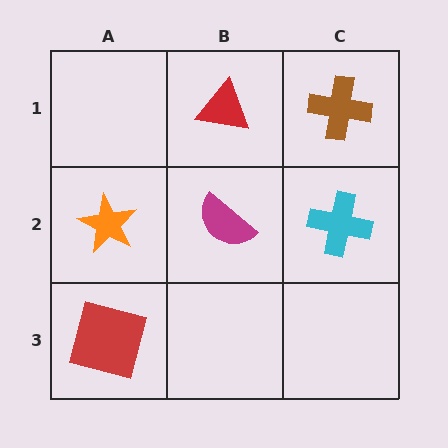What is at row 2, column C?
A cyan cross.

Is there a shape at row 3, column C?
No, that cell is empty.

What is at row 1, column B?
A red triangle.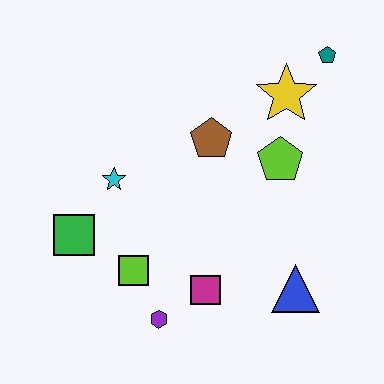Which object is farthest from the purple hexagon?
The teal pentagon is farthest from the purple hexagon.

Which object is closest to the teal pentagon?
The yellow star is closest to the teal pentagon.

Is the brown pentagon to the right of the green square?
Yes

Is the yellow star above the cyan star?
Yes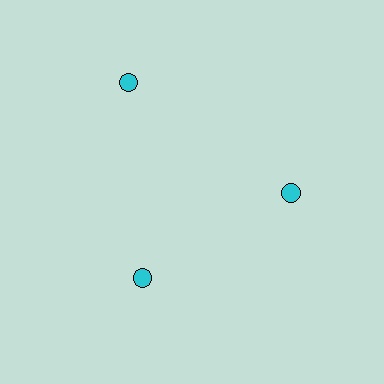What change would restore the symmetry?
The symmetry would be restored by moving it inward, back onto the ring so that all 3 circles sit at equal angles and equal distance from the center.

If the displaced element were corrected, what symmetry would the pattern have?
It would have 3-fold rotational symmetry — the pattern would map onto itself every 120 degrees.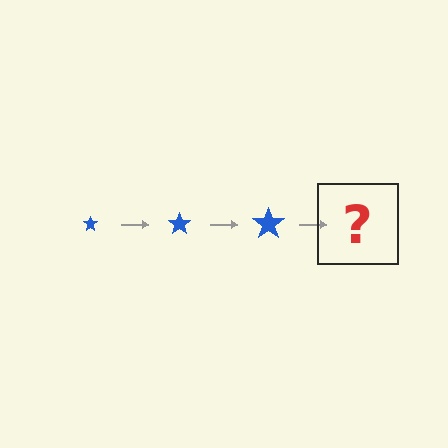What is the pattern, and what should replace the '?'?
The pattern is that the star gets progressively larger each step. The '?' should be a blue star, larger than the previous one.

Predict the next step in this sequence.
The next step is a blue star, larger than the previous one.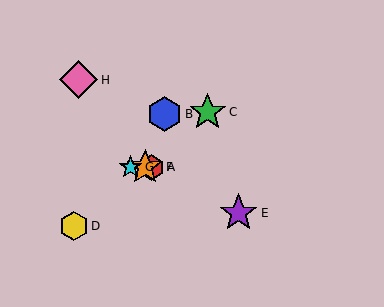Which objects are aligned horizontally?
Objects A, F, G are aligned horizontally.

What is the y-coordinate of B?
Object B is at y≈114.